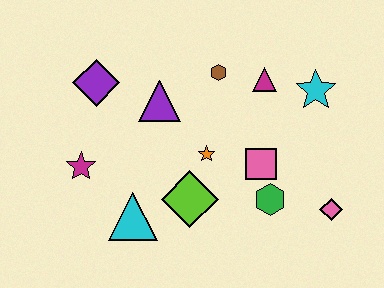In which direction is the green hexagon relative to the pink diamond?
The green hexagon is to the left of the pink diamond.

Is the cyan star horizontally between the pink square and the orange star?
No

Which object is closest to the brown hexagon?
The magenta triangle is closest to the brown hexagon.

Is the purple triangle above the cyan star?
No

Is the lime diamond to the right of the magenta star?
Yes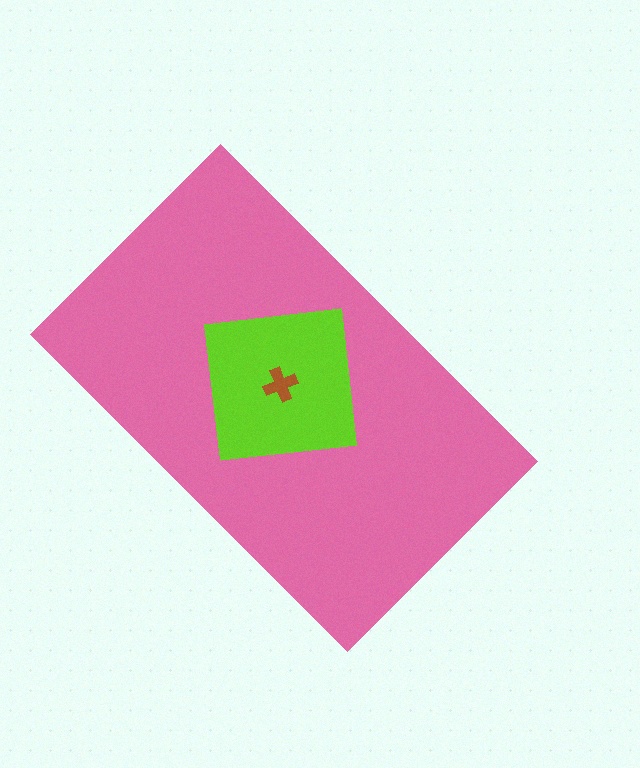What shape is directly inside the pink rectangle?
The lime square.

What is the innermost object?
The brown cross.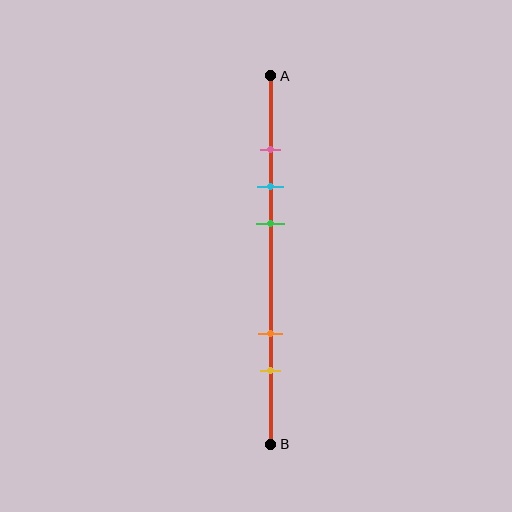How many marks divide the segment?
There are 5 marks dividing the segment.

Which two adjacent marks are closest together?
The pink and cyan marks are the closest adjacent pair.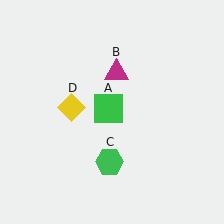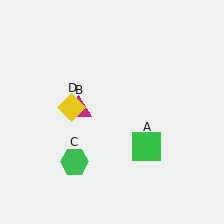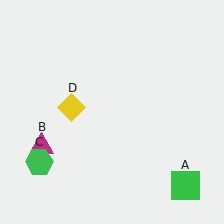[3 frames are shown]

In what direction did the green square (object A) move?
The green square (object A) moved down and to the right.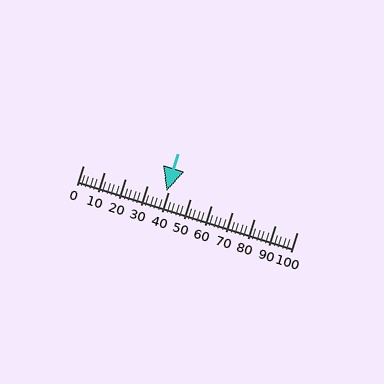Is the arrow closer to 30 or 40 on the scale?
The arrow is closer to 40.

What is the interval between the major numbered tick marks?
The major tick marks are spaced 10 units apart.